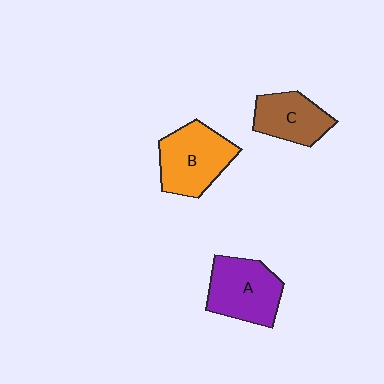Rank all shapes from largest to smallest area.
From largest to smallest: B (orange), A (purple), C (brown).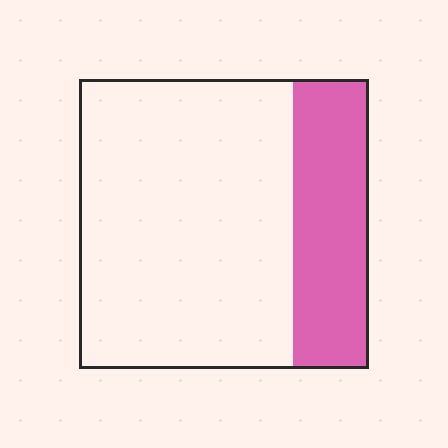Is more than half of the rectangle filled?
No.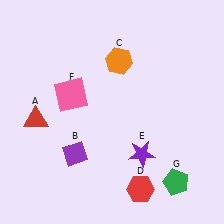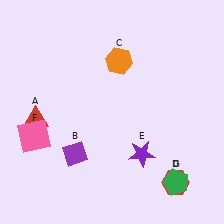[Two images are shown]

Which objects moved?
The objects that moved are: the red hexagon (D), the pink square (F).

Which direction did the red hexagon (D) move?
The red hexagon (D) moved right.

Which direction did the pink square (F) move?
The pink square (F) moved down.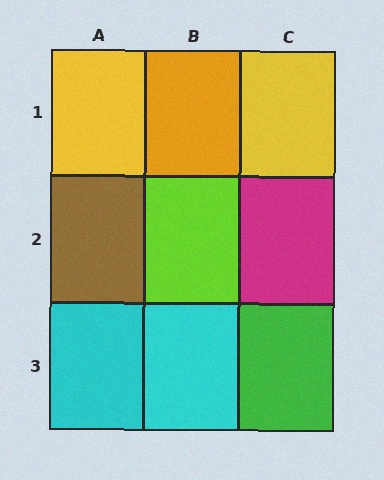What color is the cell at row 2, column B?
Lime.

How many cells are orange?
1 cell is orange.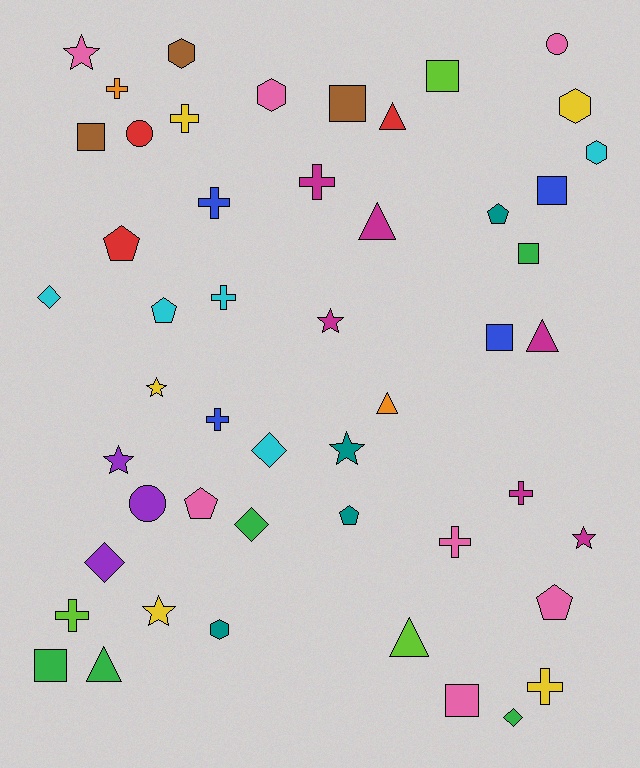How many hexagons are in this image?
There are 5 hexagons.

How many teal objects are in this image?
There are 4 teal objects.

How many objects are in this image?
There are 50 objects.